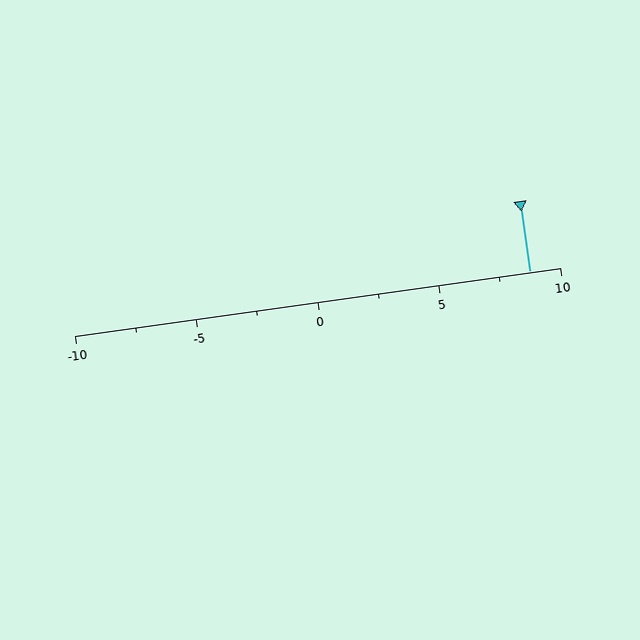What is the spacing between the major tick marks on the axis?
The major ticks are spaced 5 apart.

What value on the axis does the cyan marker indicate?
The marker indicates approximately 8.8.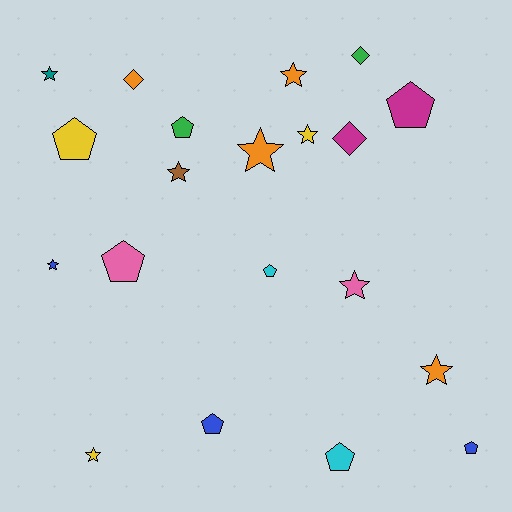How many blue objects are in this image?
There are 3 blue objects.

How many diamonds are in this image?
There are 3 diamonds.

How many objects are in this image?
There are 20 objects.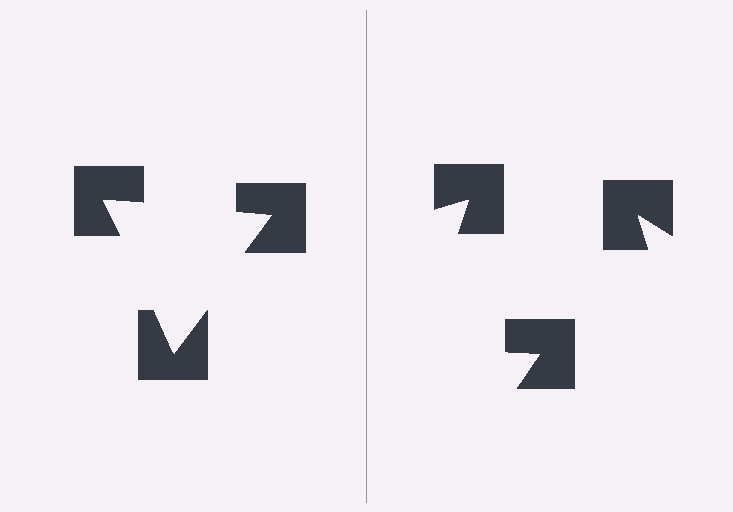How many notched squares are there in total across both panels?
6 — 3 on each side.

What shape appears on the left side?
An illusory triangle.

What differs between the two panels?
The notched squares are positioned identically on both sides; only the wedge orientations differ. On the left they align to a triangle; on the right they are misaligned.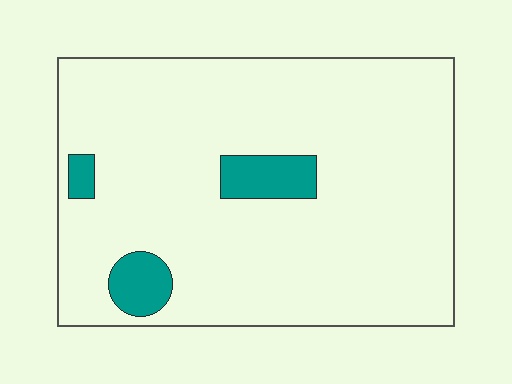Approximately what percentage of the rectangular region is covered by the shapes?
Approximately 10%.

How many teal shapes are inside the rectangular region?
3.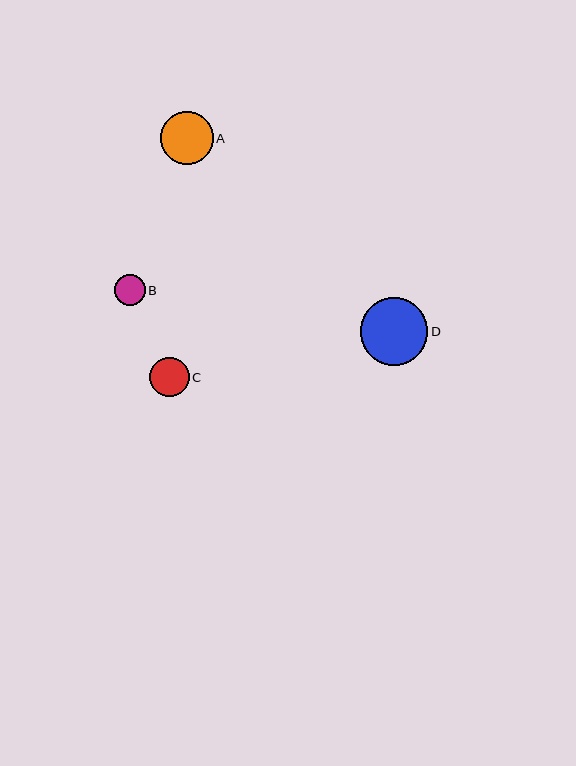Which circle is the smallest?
Circle B is the smallest with a size of approximately 31 pixels.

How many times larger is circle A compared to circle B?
Circle A is approximately 1.7 times the size of circle B.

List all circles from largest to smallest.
From largest to smallest: D, A, C, B.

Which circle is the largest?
Circle D is the largest with a size of approximately 68 pixels.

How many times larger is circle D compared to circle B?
Circle D is approximately 2.2 times the size of circle B.